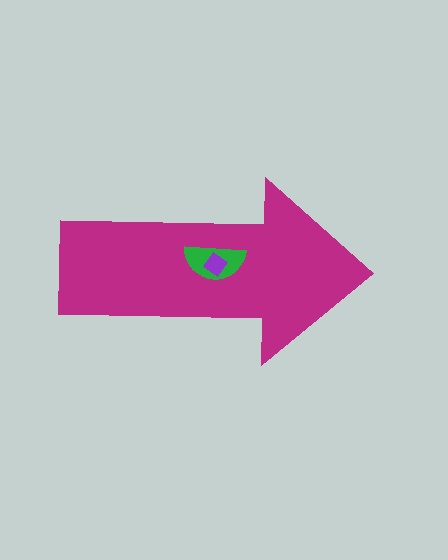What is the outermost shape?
The magenta arrow.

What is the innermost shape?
The purple diamond.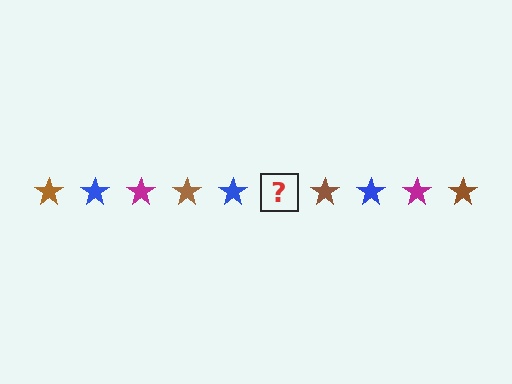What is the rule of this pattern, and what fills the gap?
The rule is that the pattern cycles through brown, blue, magenta stars. The gap should be filled with a magenta star.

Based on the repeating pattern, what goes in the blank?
The blank should be a magenta star.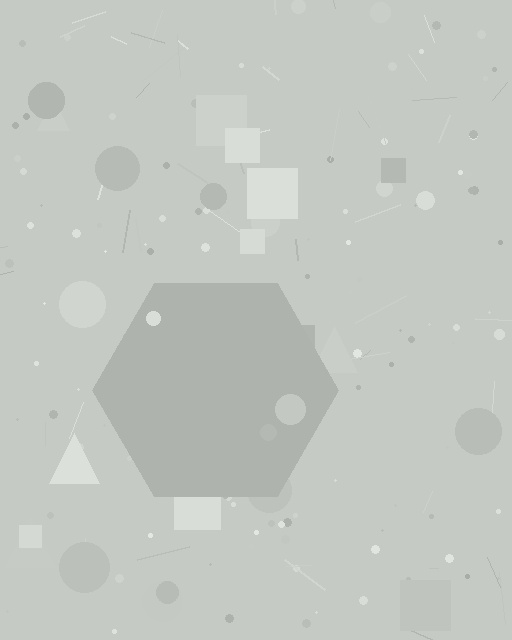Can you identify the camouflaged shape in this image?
The camouflaged shape is a hexagon.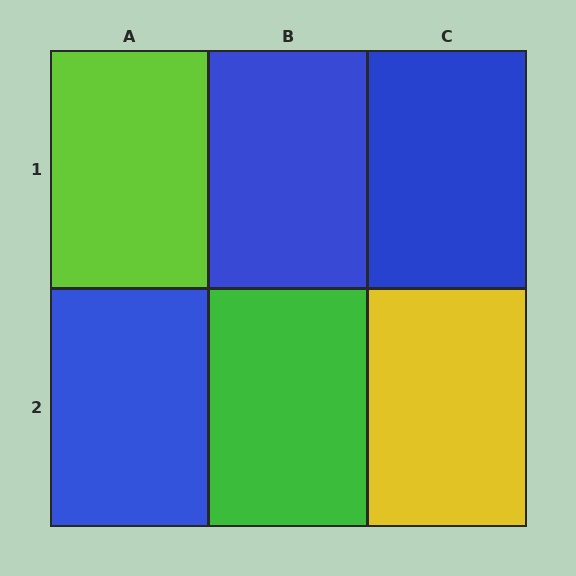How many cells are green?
1 cell is green.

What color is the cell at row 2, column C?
Yellow.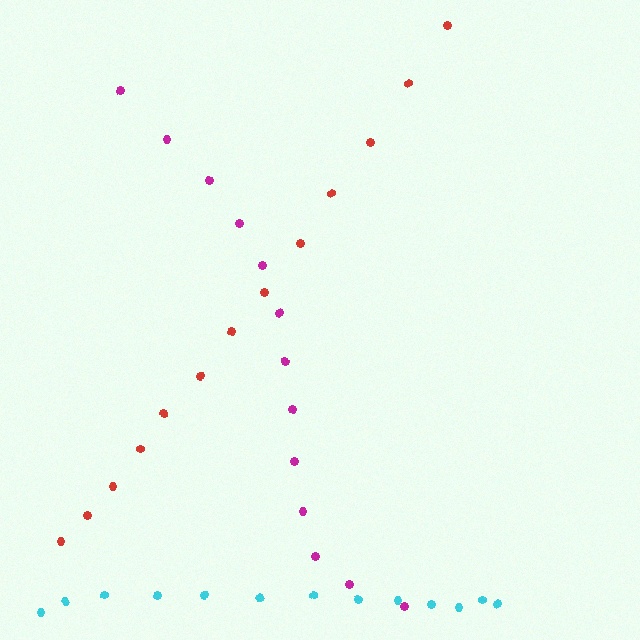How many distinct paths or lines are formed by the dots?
There are 3 distinct paths.